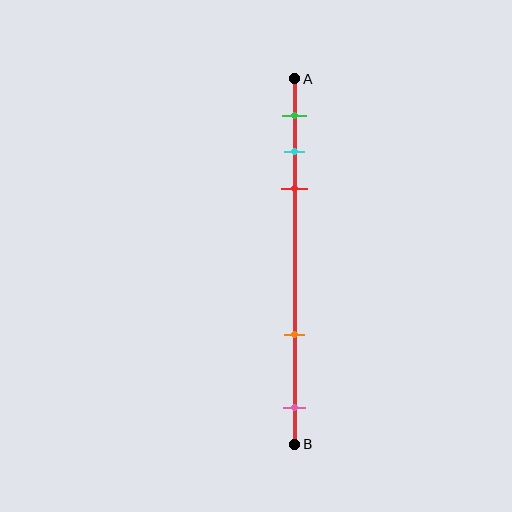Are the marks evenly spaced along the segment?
No, the marks are not evenly spaced.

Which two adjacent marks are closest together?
The cyan and red marks are the closest adjacent pair.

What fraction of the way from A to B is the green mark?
The green mark is approximately 10% (0.1) of the way from A to B.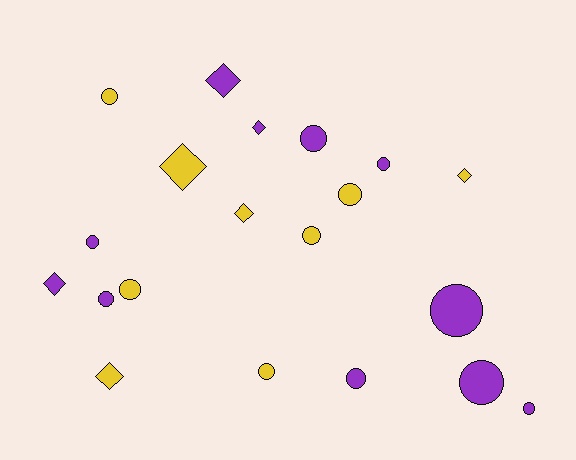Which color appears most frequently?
Purple, with 11 objects.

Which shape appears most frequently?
Circle, with 13 objects.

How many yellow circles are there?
There are 5 yellow circles.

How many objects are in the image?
There are 20 objects.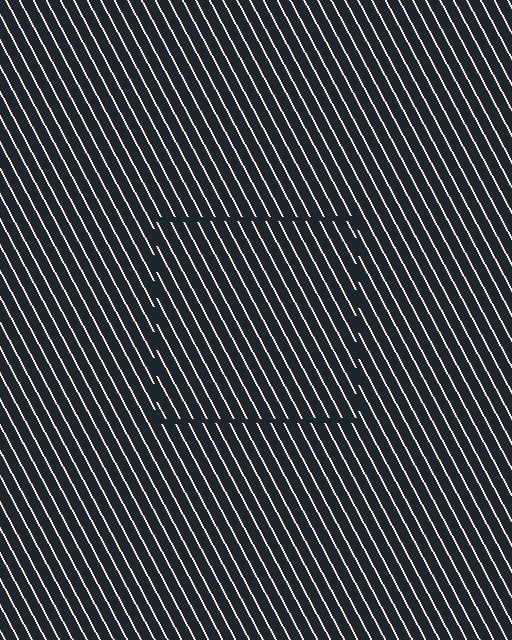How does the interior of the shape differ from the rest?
The interior of the shape contains the same grating, shifted by half a period — the contour is defined by the phase discontinuity where line-ends from the inner and outer gratings abut.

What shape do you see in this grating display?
An illusory square. The interior of the shape contains the same grating, shifted by half a period — the contour is defined by the phase discontinuity where line-ends from the inner and outer gratings abut.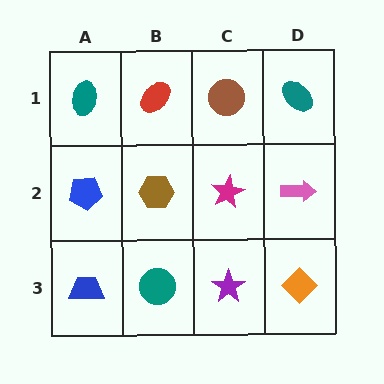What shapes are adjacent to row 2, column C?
A brown circle (row 1, column C), a purple star (row 3, column C), a brown hexagon (row 2, column B), a pink arrow (row 2, column D).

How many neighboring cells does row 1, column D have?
2.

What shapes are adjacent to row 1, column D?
A pink arrow (row 2, column D), a brown circle (row 1, column C).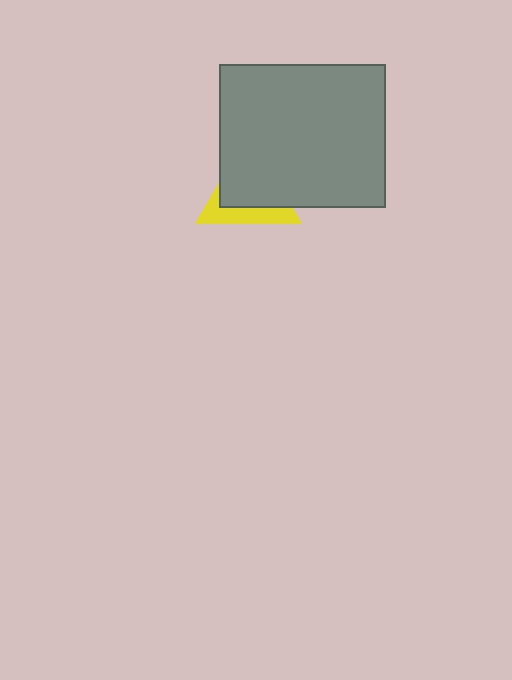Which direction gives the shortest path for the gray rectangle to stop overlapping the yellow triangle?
Moving toward the upper-right gives the shortest separation.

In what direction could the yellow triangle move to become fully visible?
The yellow triangle could move toward the lower-left. That would shift it out from behind the gray rectangle entirely.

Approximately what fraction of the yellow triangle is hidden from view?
Roughly 64% of the yellow triangle is hidden behind the gray rectangle.